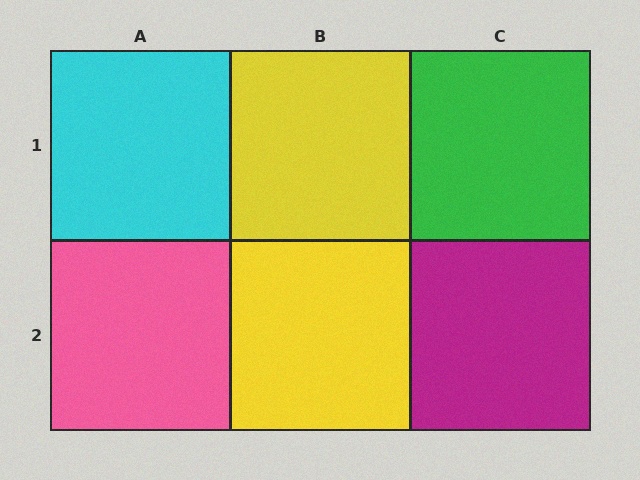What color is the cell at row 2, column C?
Magenta.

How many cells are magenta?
1 cell is magenta.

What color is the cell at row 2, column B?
Yellow.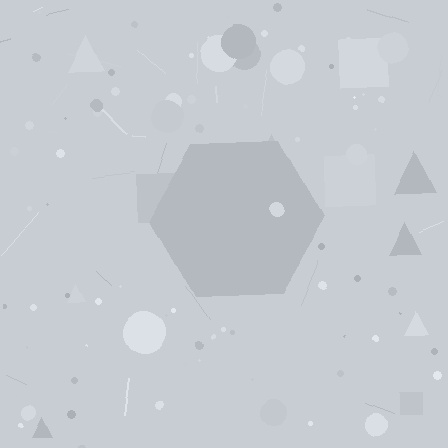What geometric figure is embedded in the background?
A hexagon is embedded in the background.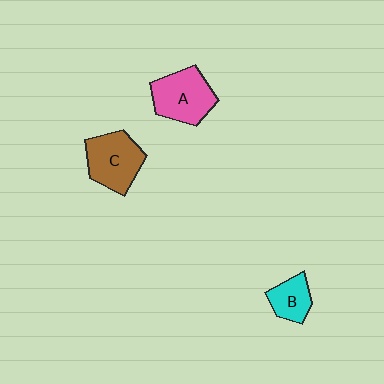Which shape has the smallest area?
Shape B (cyan).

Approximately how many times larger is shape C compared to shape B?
Approximately 1.8 times.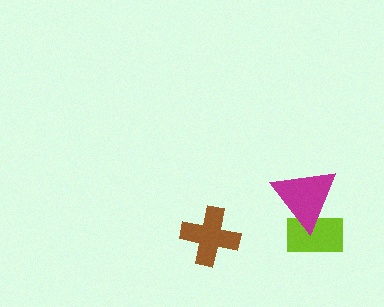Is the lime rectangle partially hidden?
Yes, it is partially covered by another shape.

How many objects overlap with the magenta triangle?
1 object overlaps with the magenta triangle.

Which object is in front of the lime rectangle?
The magenta triangle is in front of the lime rectangle.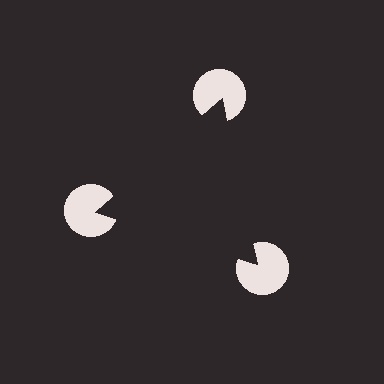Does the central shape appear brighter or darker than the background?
It typically appears slightly darker than the background, even though no actual brightness change is drawn.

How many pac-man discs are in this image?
There are 3 — one at each vertex of the illusory triangle.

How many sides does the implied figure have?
3 sides.